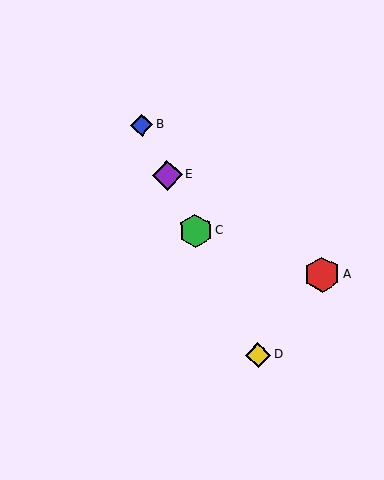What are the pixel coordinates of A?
Object A is at (322, 274).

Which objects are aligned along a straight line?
Objects B, C, D, E are aligned along a straight line.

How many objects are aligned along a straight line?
4 objects (B, C, D, E) are aligned along a straight line.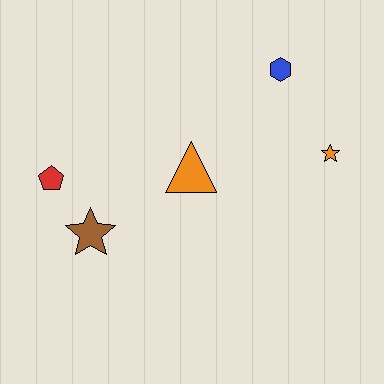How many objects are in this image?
There are 5 objects.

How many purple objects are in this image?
There are no purple objects.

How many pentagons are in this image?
There is 1 pentagon.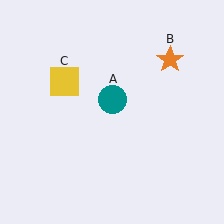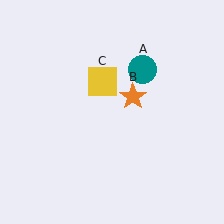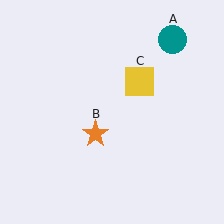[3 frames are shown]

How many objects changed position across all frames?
3 objects changed position: teal circle (object A), orange star (object B), yellow square (object C).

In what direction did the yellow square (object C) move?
The yellow square (object C) moved right.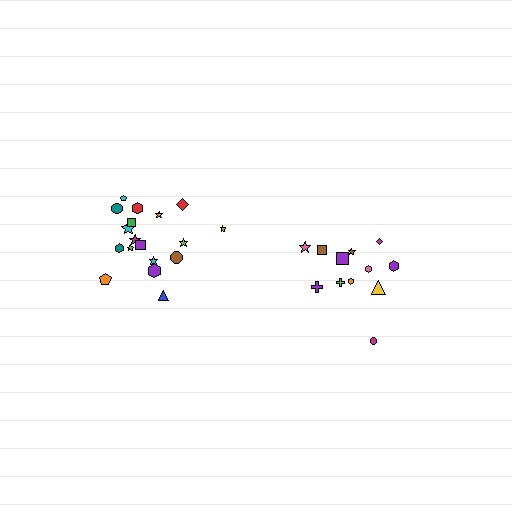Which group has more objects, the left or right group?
The left group.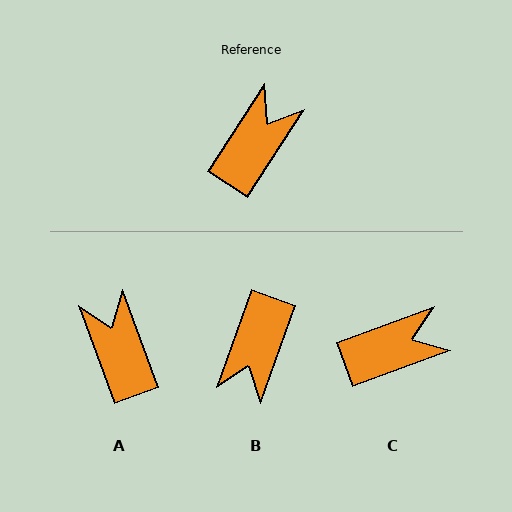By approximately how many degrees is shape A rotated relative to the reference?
Approximately 53 degrees counter-clockwise.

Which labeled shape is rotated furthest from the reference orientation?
B, about 167 degrees away.